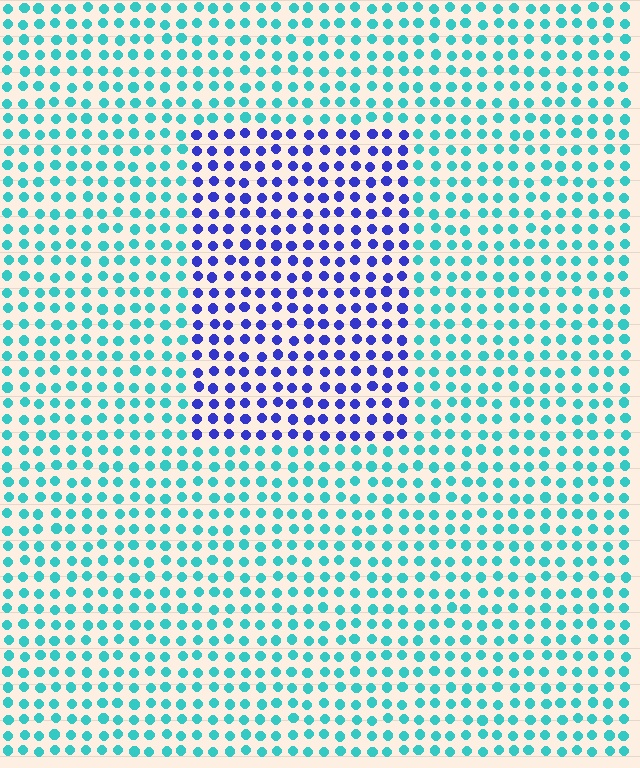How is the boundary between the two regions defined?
The boundary is defined purely by a slight shift in hue (about 62 degrees). Spacing, size, and orientation are identical on both sides.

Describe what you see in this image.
The image is filled with small cyan elements in a uniform arrangement. A rectangle-shaped region is visible where the elements are tinted to a slightly different hue, forming a subtle color boundary.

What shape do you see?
I see a rectangle.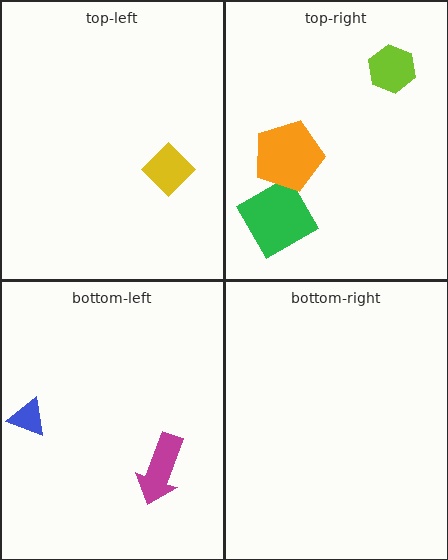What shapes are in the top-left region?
The yellow diamond.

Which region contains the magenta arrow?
The bottom-left region.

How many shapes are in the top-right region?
3.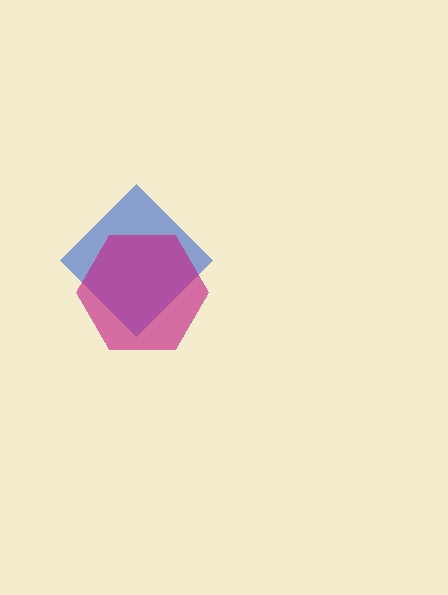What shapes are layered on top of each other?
The layered shapes are: a blue diamond, a magenta hexagon.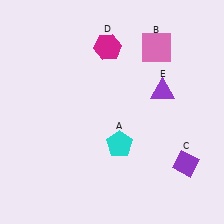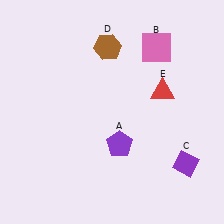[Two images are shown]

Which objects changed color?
A changed from cyan to purple. D changed from magenta to brown. E changed from purple to red.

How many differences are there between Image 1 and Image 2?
There are 3 differences between the two images.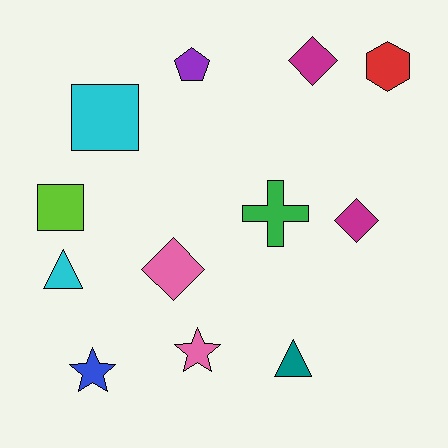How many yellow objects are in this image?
There are no yellow objects.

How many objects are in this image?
There are 12 objects.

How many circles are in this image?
There are no circles.